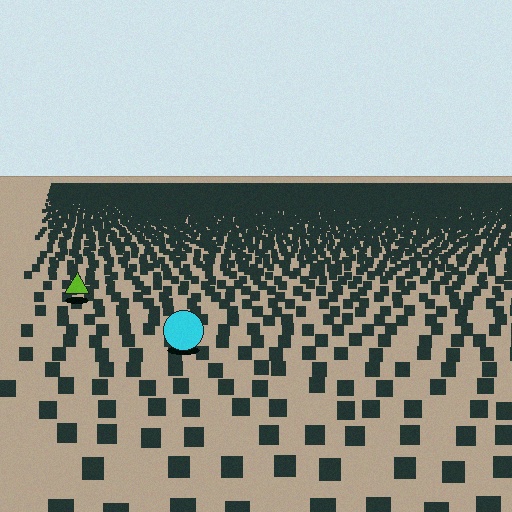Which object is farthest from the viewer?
The lime triangle is farthest from the viewer. It appears smaller and the ground texture around it is denser.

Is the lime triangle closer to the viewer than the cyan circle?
No. The cyan circle is closer — you can tell from the texture gradient: the ground texture is coarser near it.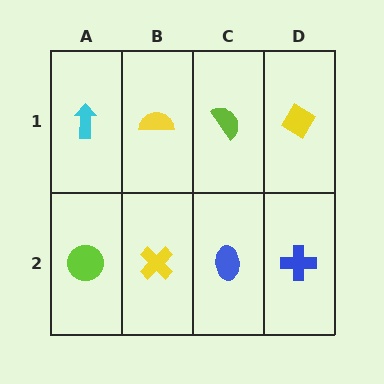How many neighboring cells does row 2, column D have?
2.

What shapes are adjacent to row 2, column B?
A yellow semicircle (row 1, column B), a lime circle (row 2, column A), a blue ellipse (row 2, column C).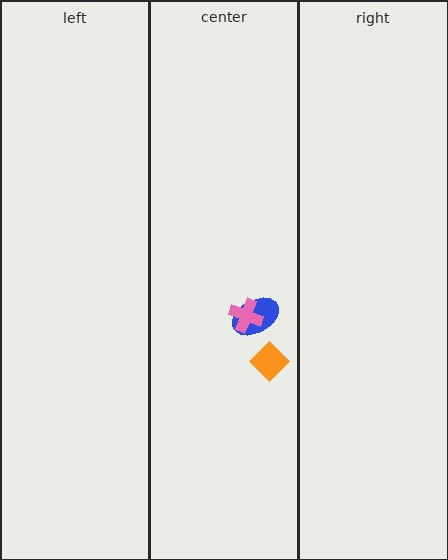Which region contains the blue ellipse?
The center region.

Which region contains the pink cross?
The center region.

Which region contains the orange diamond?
The center region.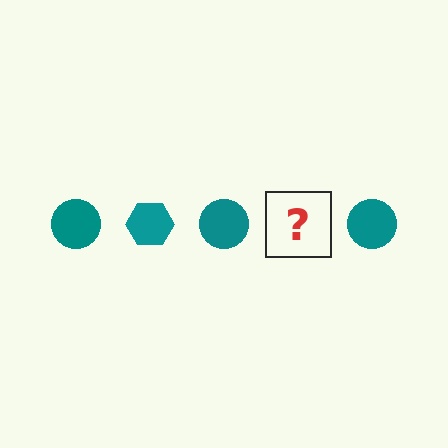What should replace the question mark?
The question mark should be replaced with a teal hexagon.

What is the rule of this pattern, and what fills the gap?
The rule is that the pattern cycles through circle, hexagon shapes in teal. The gap should be filled with a teal hexagon.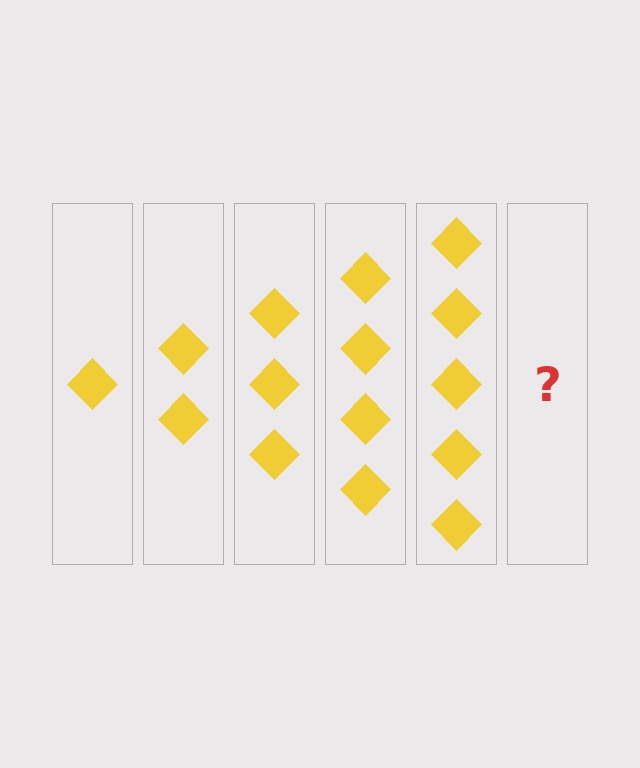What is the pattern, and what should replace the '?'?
The pattern is that each step adds one more diamond. The '?' should be 6 diamonds.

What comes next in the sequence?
The next element should be 6 diamonds.